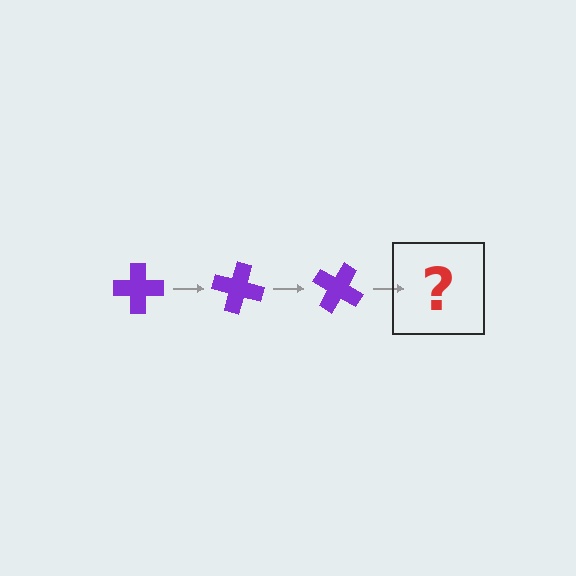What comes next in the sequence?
The next element should be a purple cross rotated 45 degrees.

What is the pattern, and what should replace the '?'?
The pattern is that the cross rotates 15 degrees each step. The '?' should be a purple cross rotated 45 degrees.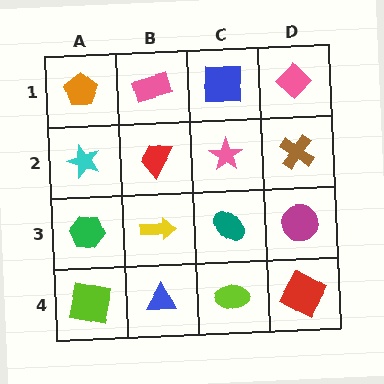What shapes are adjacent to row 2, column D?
A pink diamond (row 1, column D), a magenta circle (row 3, column D), a pink star (row 2, column C).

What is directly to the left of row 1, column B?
An orange pentagon.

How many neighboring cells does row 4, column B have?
3.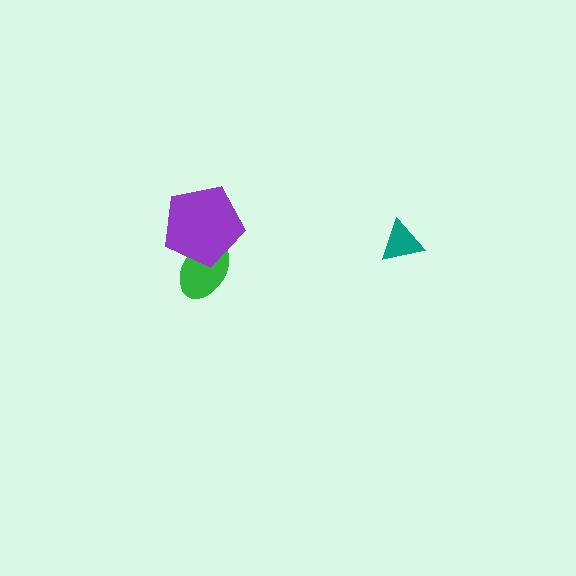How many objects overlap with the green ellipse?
1 object overlaps with the green ellipse.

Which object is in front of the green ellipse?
The purple pentagon is in front of the green ellipse.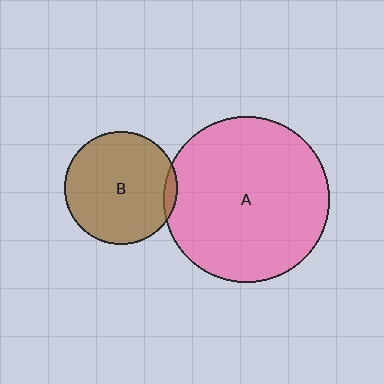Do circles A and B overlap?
Yes.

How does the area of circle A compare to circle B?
Approximately 2.2 times.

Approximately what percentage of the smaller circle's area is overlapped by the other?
Approximately 5%.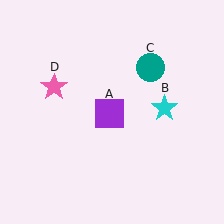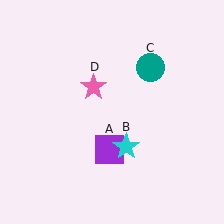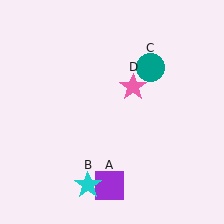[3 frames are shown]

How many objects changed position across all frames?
3 objects changed position: purple square (object A), cyan star (object B), pink star (object D).